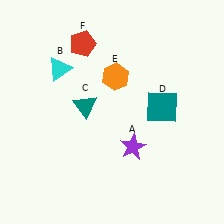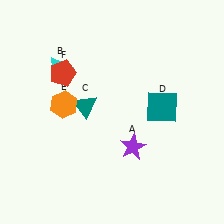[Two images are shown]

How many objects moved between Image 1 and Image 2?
2 objects moved between the two images.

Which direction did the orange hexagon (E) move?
The orange hexagon (E) moved left.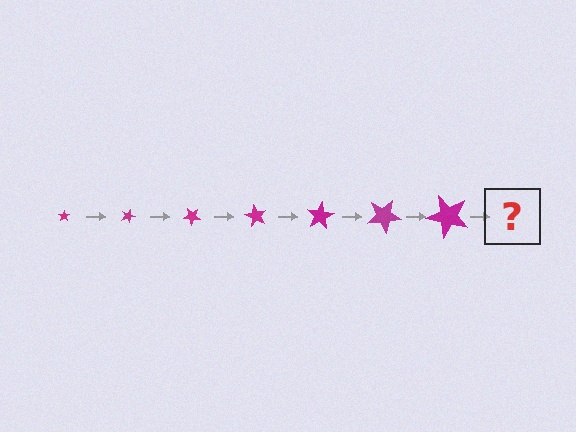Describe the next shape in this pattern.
It should be a star, larger than the previous one and rotated 140 degrees from the start.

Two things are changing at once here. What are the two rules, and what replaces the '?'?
The two rules are that the star grows larger each step and it rotates 20 degrees each step. The '?' should be a star, larger than the previous one and rotated 140 degrees from the start.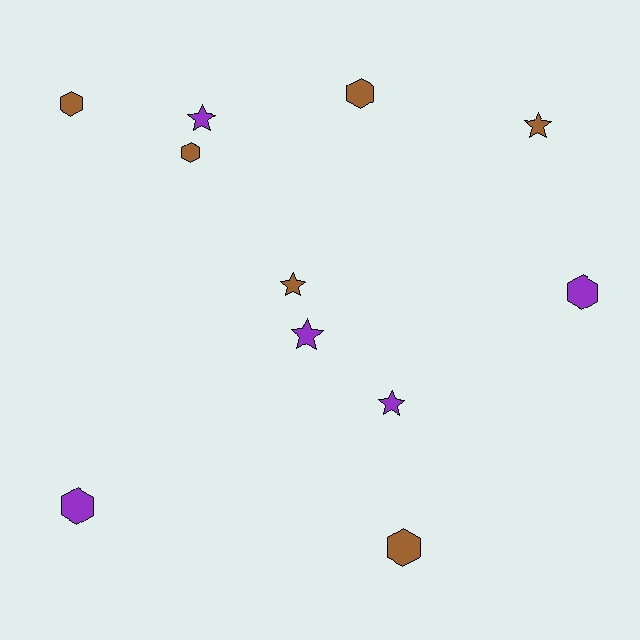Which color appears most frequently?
Brown, with 6 objects.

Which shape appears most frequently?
Hexagon, with 6 objects.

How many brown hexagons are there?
There are 4 brown hexagons.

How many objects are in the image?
There are 11 objects.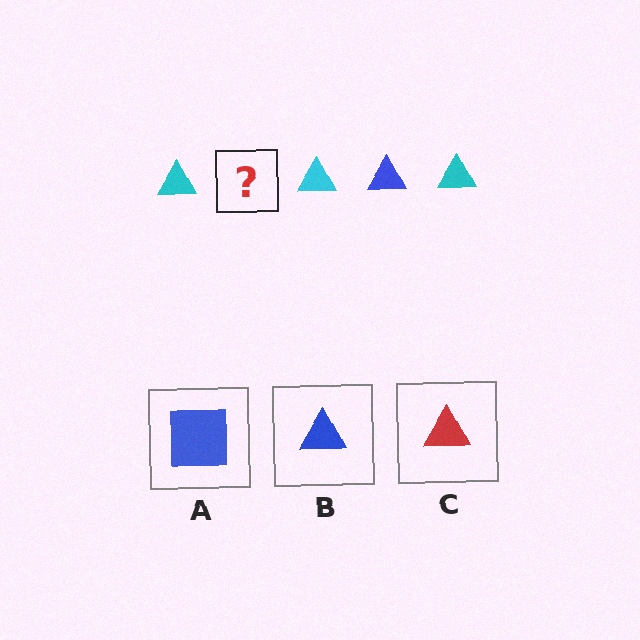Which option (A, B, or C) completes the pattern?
B.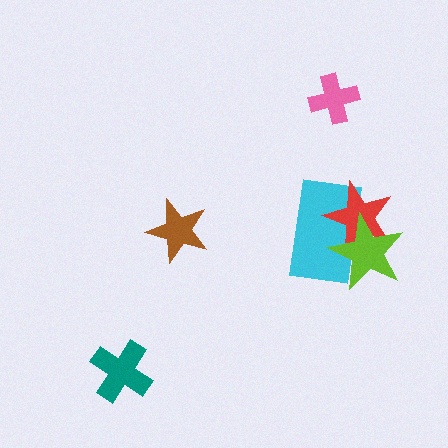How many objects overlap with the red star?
2 objects overlap with the red star.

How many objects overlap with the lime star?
2 objects overlap with the lime star.